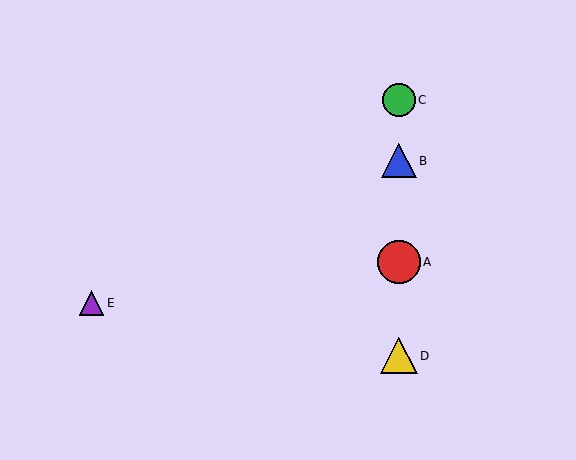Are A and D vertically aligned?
Yes, both are at x≈399.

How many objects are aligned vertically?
4 objects (A, B, C, D) are aligned vertically.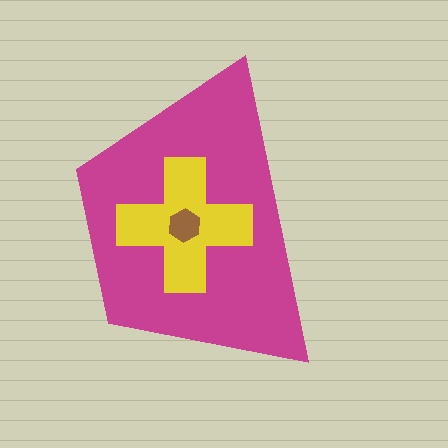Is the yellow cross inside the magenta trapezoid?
Yes.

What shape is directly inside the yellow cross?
The brown hexagon.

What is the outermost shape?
The magenta trapezoid.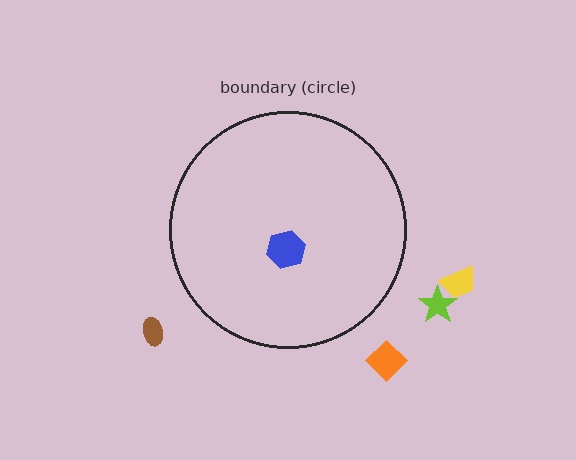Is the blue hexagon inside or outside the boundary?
Inside.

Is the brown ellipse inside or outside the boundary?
Outside.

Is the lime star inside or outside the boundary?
Outside.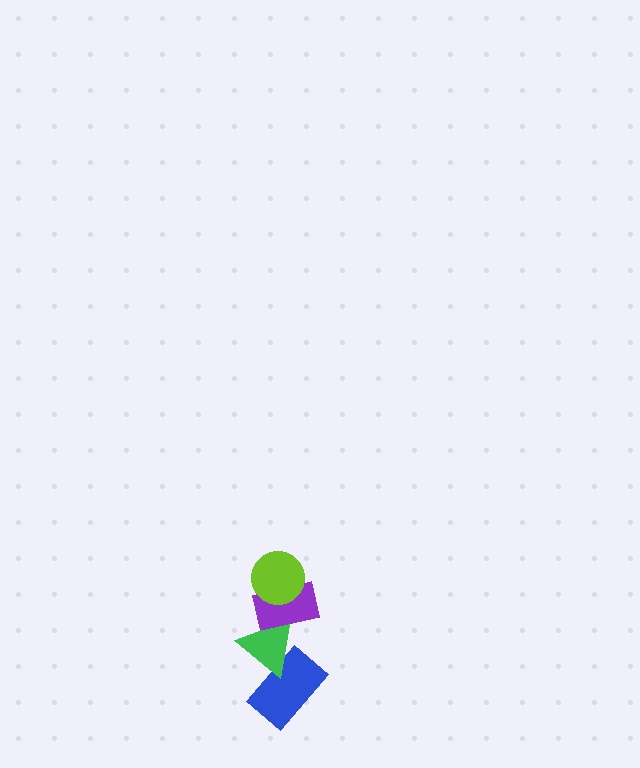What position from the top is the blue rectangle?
The blue rectangle is 4th from the top.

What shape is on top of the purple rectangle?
The lime circle is on top of the purple rectangle.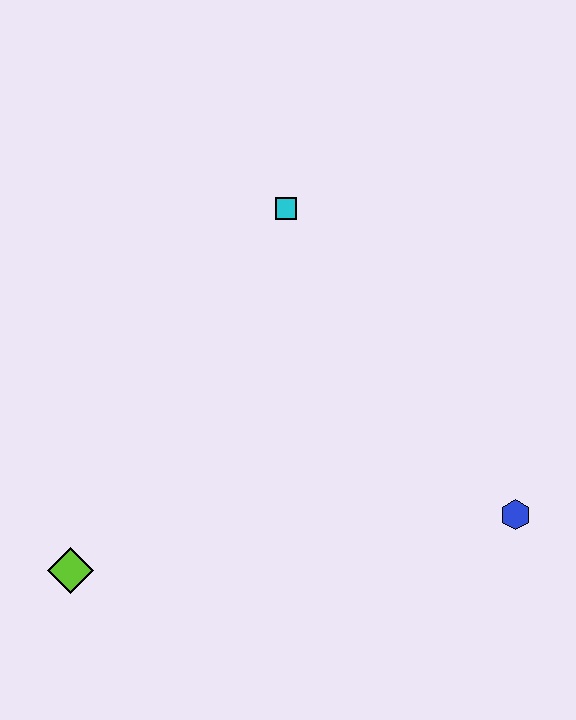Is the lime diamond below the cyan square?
Yes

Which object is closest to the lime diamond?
The cyan square is closest to the lime diamond.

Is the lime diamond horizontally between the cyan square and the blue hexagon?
No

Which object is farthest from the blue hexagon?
The lime diamond is farthest from the blue hexagon.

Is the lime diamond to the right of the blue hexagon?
No